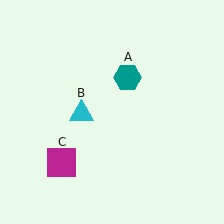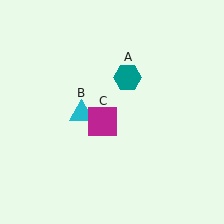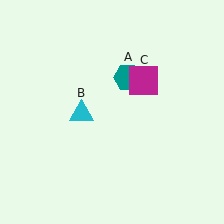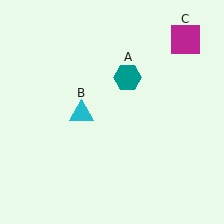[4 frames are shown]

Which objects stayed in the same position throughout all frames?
Teal hexagon (object A) and cyan triangle (object B) remained stationary.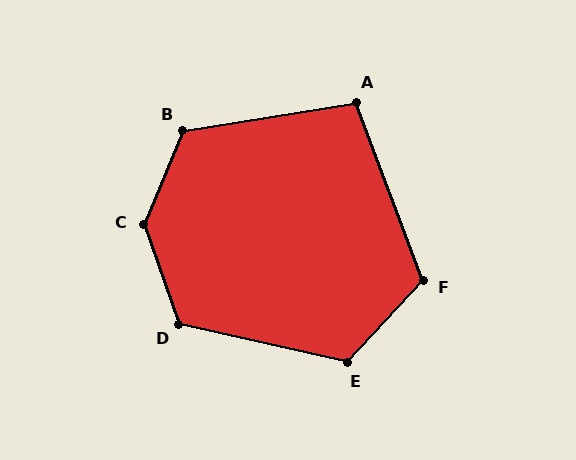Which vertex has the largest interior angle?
C, at approximately 138 degrees.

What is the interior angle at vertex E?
Approximately 121 degrees (obtuse).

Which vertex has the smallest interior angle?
A, at approximately 101 degrees.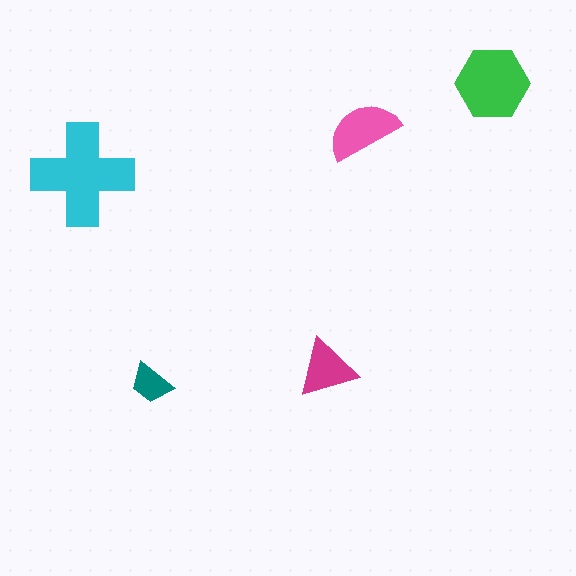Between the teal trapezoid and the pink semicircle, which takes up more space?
The pink semicircle.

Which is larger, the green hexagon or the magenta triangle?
The green hexagon.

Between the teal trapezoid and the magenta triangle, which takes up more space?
The magenta triangle.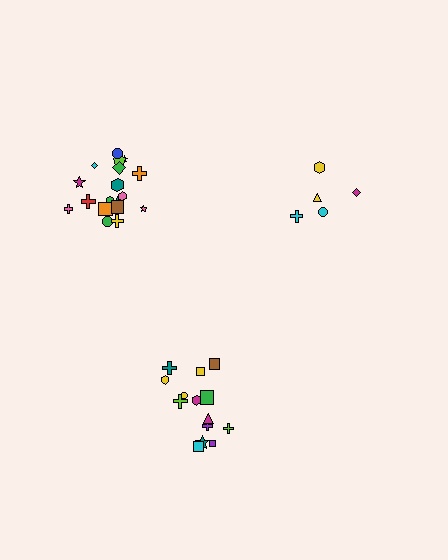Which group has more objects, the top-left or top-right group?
The top-left group.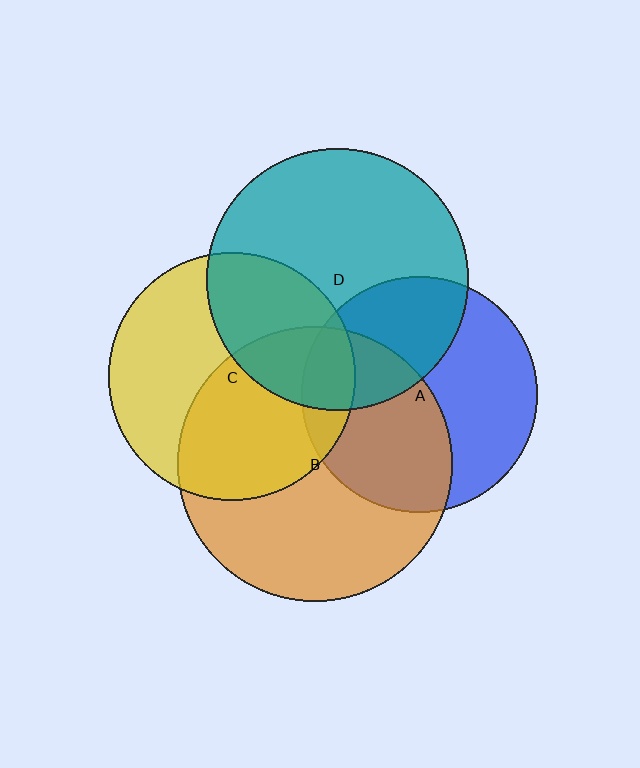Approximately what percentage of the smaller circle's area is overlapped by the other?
Approximately 35%.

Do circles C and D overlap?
Yes.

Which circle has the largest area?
Circle B (orange).